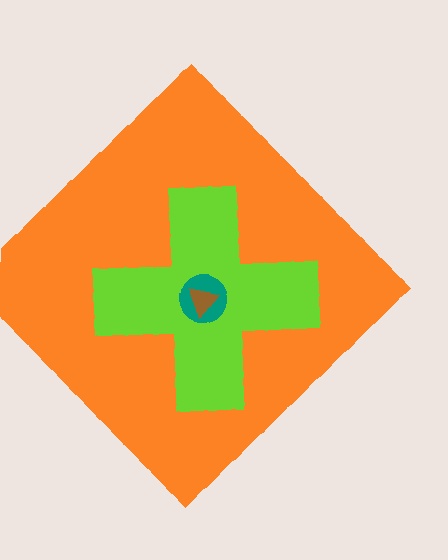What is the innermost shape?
The brown triangle.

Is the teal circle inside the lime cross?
Yes.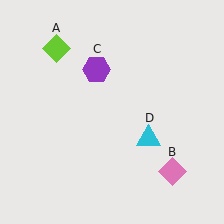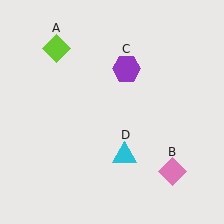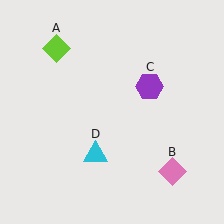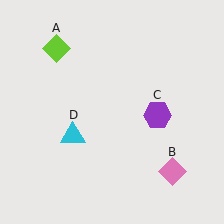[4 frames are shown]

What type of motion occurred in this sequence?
The purple hexagon (object C), cyan triangle (object D) rotated clockwise around the center of the scene.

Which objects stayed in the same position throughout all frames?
Lime diamond (object A) and pink diamond (object B) remained stationary.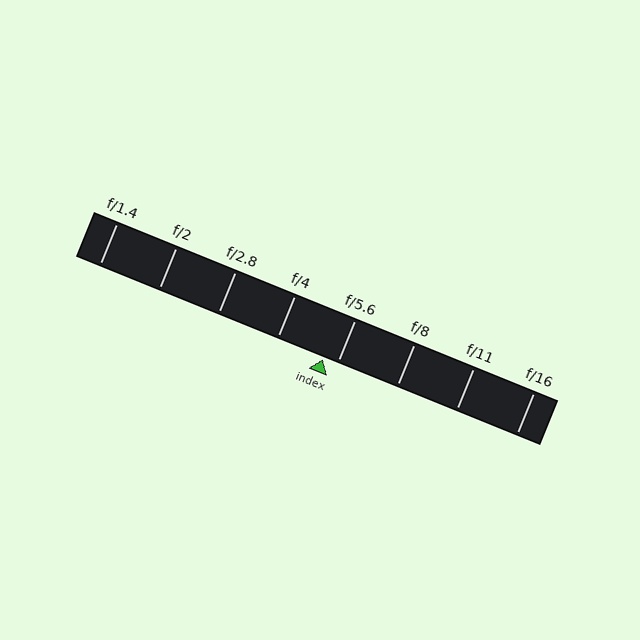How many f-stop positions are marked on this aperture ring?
There are 8 f-stop positions marked.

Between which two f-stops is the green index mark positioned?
The index mark is between f/4 and f/5.6.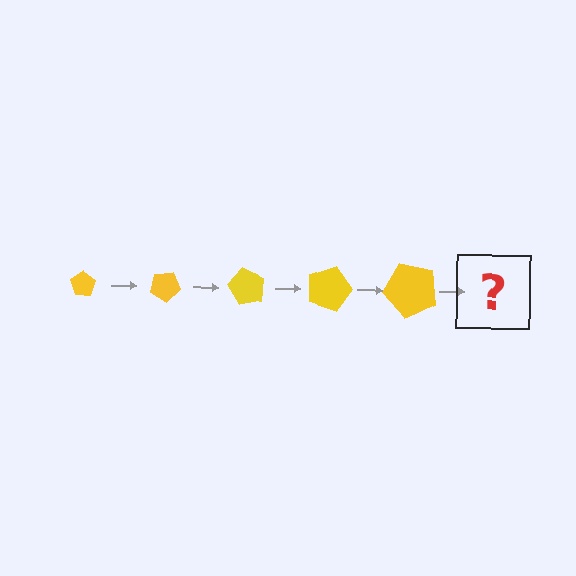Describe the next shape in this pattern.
It should be a pentagon, larger than the previous one and rotated 150 degrees from the start.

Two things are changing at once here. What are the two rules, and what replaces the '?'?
The two rules are that the pentagon grows larger each step and it rotates 30 degrees each step. The '?' should be a pentagon, larger than the previous one and rotated 150 degrees from the start.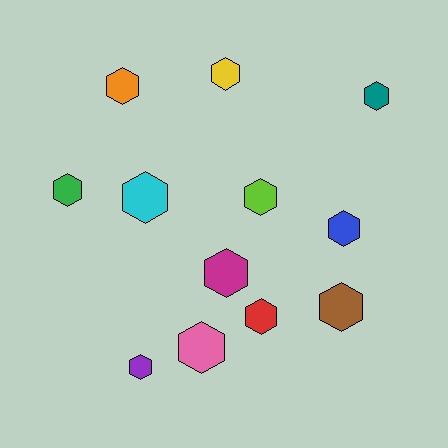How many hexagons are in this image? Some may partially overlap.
There are 12 hexagons.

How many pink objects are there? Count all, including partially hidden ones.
There is 1 pink object.